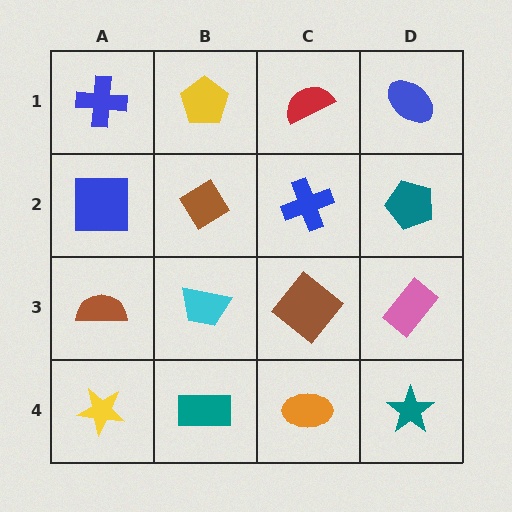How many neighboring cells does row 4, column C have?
3.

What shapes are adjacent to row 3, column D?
A teal pentagon (row 2, column D), a teal star (row 4, column D), a brown diamond (row 3, column C).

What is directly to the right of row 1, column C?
A blue ellipse.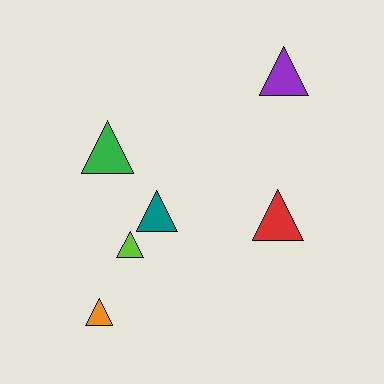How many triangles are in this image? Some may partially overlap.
There are 6 triangles.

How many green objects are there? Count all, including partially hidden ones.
There is 1 green object.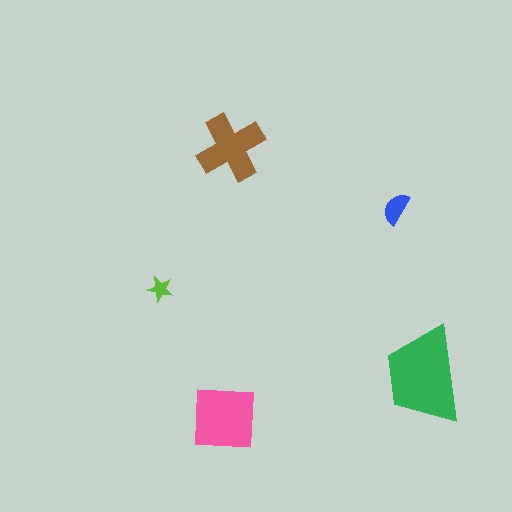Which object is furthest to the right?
The green trapezoid is rightmost.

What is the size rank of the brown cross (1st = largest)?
3rd.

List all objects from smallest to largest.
The lime star, the blue semicircle, the brown cross, the pink square, the green trapezoid.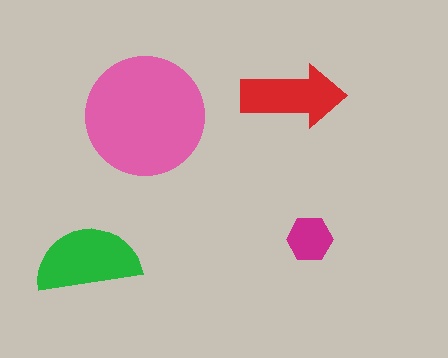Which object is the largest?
The pink circle.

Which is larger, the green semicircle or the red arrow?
The green semicircle.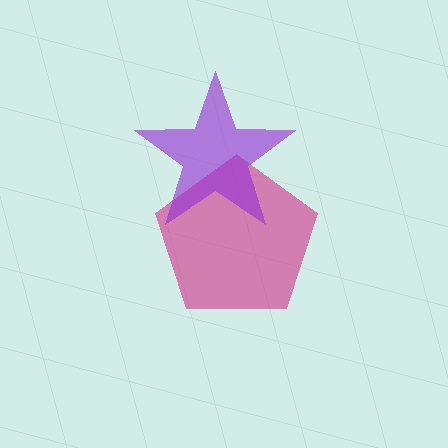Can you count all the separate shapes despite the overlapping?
Yes, there are 2 separate shapes.